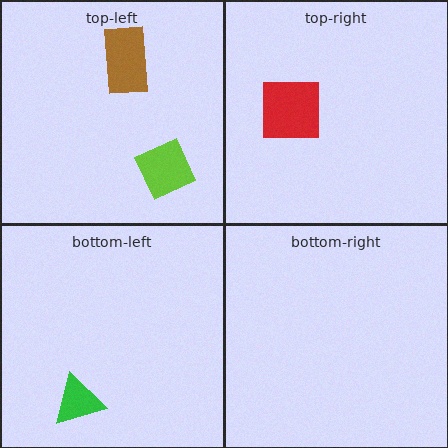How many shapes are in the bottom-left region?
1.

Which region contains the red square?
The top-right region.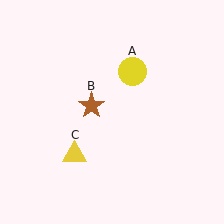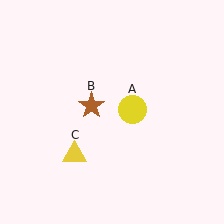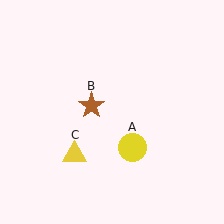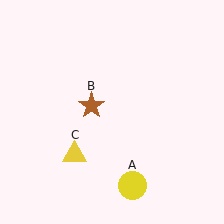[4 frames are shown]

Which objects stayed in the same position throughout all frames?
Brown star (object B) and yellow triangle (object C) remained stationary.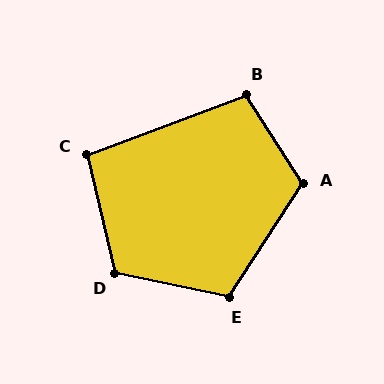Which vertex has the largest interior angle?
D, at approximately 115 degrees.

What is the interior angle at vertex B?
Approximately 102 degrees (obtuse).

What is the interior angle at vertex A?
Approximately 114 degrees (obtuse).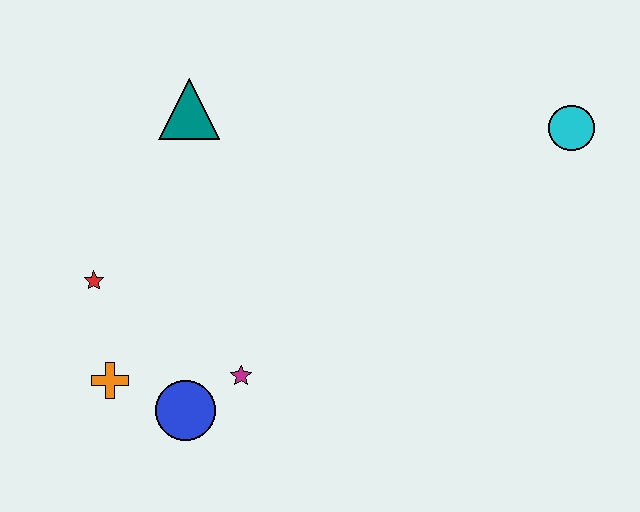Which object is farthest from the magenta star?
The cyan circle is farthest from the magenta star.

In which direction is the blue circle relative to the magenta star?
The blue circle is to the left of the magenta star.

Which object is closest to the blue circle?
The magenta star is closest to the blue circle.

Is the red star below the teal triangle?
Yes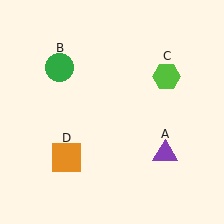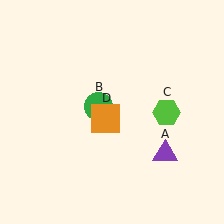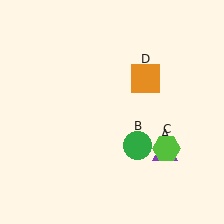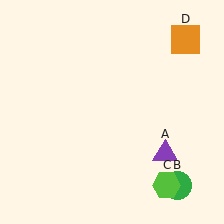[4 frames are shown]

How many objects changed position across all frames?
3 objects changed position: green circle (object B), lime hexagon (object C), orange square (object D).